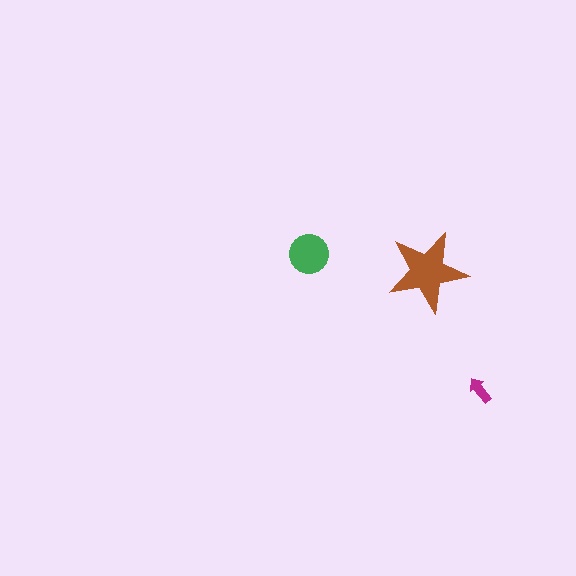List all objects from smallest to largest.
The magenta arrow, the green circle, the brown star.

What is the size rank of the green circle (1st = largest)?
2nd.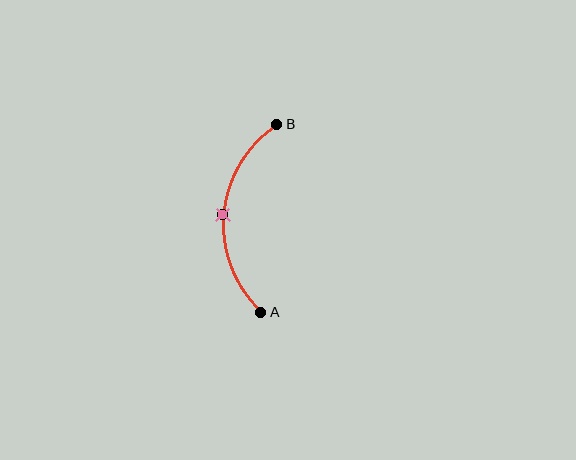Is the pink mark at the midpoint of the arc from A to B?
Yes. The pink mark lies on the arc at equal arc-length from both A and B — it is the arc midpoint.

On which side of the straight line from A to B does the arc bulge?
The arc bulges to the left of the straight line connecting A and B.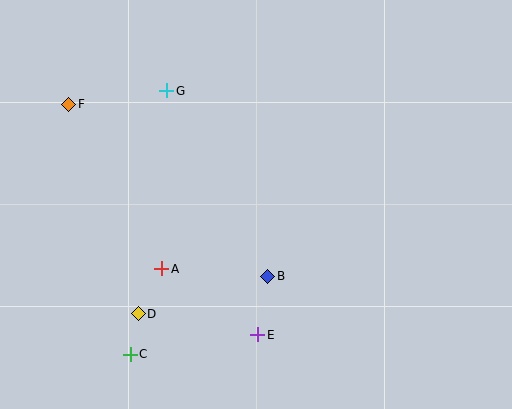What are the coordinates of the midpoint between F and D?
The midpoint between F and D is at (103, 209).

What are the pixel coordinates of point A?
Point A is at (162, 269).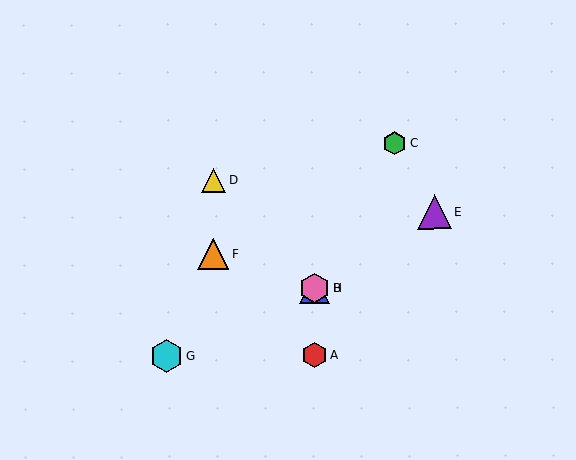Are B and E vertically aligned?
No, B is at x≈315 and E is at x≈434.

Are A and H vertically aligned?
Yes, both are at x≈315.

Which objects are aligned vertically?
Objects A, B, H are aligned vertically.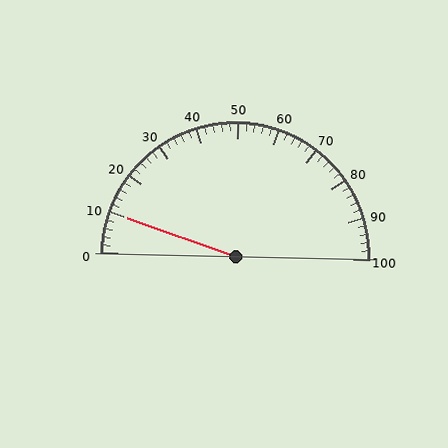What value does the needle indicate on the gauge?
The needle indicates approximately 10.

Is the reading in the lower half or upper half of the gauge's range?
The reading is in the lower half of the range (0 to 100).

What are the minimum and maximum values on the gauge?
The gauge ranges from 0 to 100.